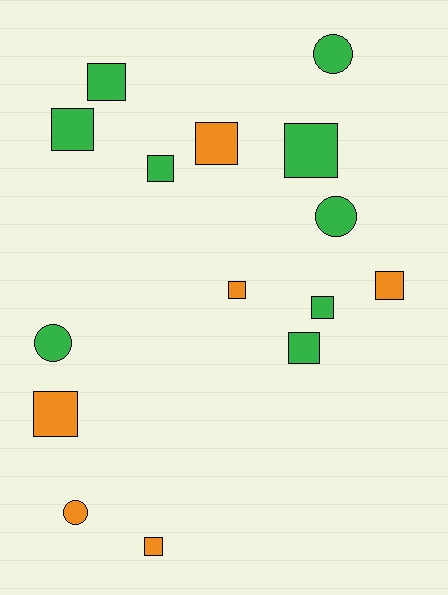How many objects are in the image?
There are 15 objects.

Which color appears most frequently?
Green, with 9 objects.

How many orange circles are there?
There is 1 orange circle.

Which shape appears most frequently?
Square, with 11 objects.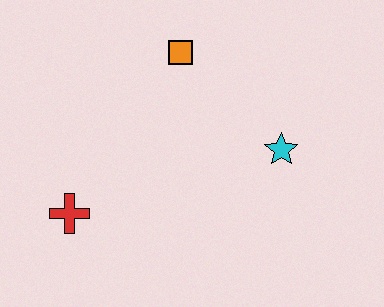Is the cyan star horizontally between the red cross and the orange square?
No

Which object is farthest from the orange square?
The red cross is farthest from the orange square.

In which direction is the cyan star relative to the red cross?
The cyan star is to the right of the red cross.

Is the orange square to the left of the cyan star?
Yes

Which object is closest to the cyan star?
The orange square is closest to the cyan star.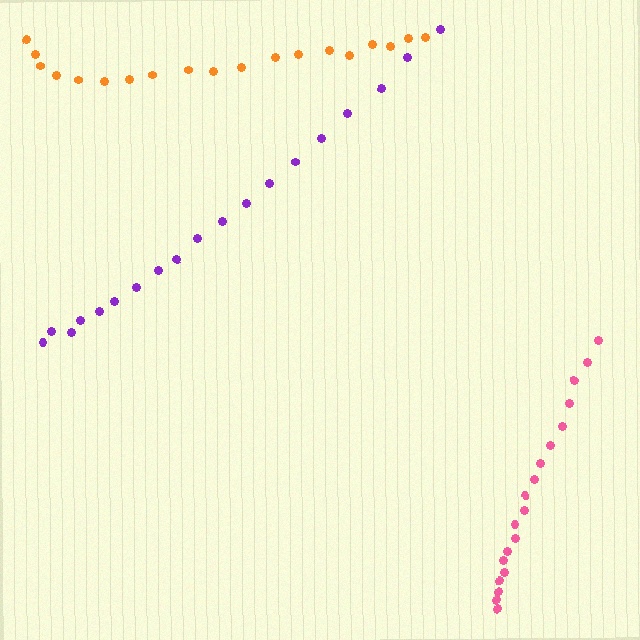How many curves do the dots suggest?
There are 3 distinct paths.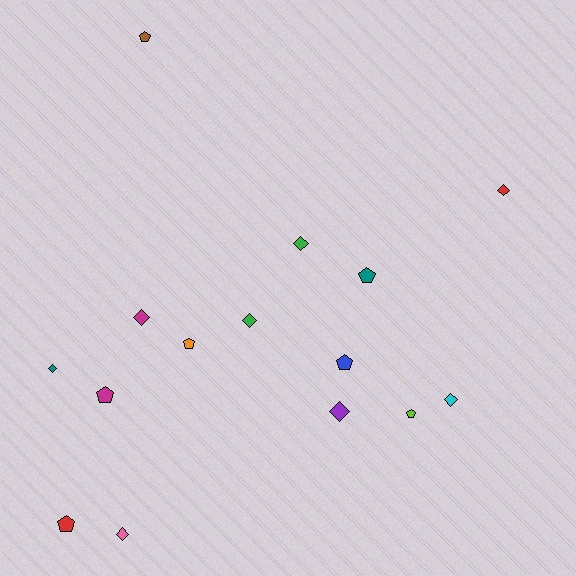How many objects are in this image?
There are 15 objects.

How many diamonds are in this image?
There are 8 diamonds.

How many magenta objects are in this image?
There are 2 magenta objects.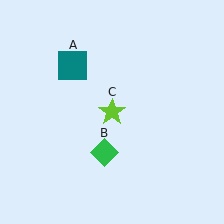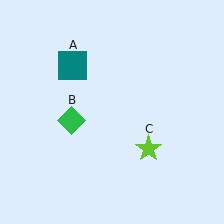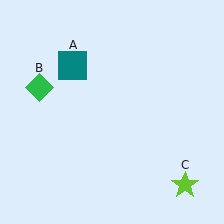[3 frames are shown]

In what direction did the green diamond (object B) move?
The green diamond (object B) moved up and to the left.